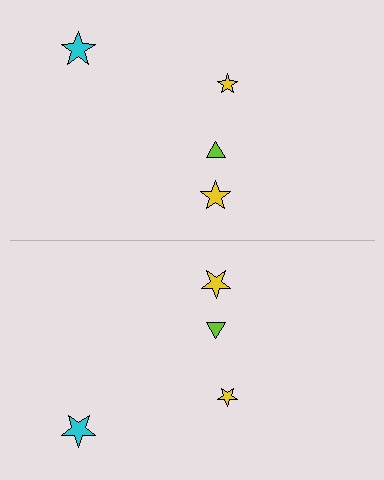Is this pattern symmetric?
Yes, this pattern has bilateral (reflection) symmetry.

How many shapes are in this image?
There are 8 shapes in this image.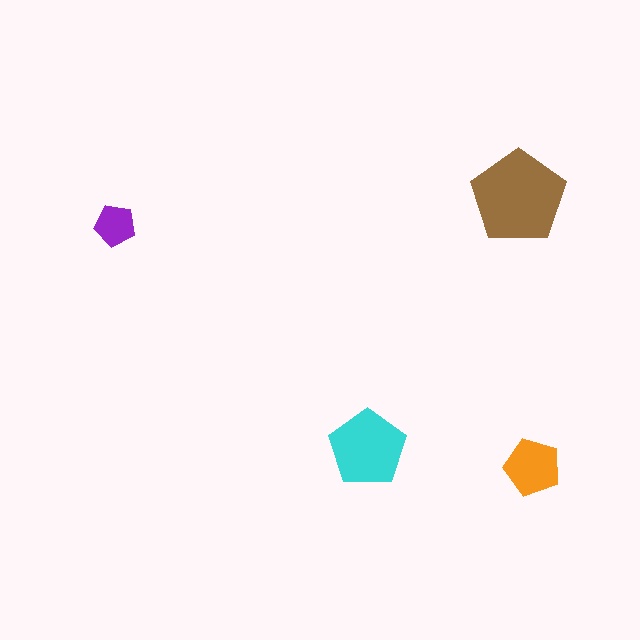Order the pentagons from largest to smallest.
the brown one, the cyan one, the orange one, the purple one.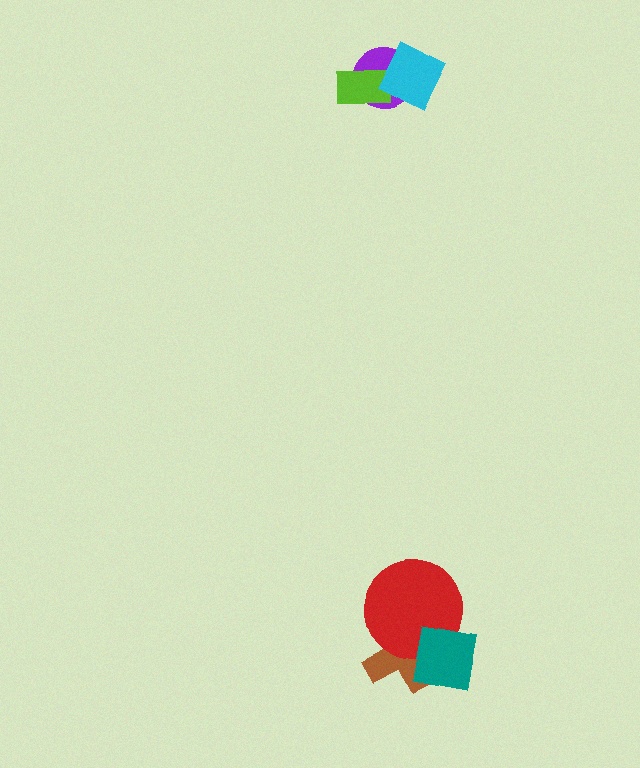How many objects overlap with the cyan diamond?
2 objects overlap with the cyan diamond.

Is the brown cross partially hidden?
Yes, it is partially covered by another shape.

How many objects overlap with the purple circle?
2 objects overlap with the purple circle.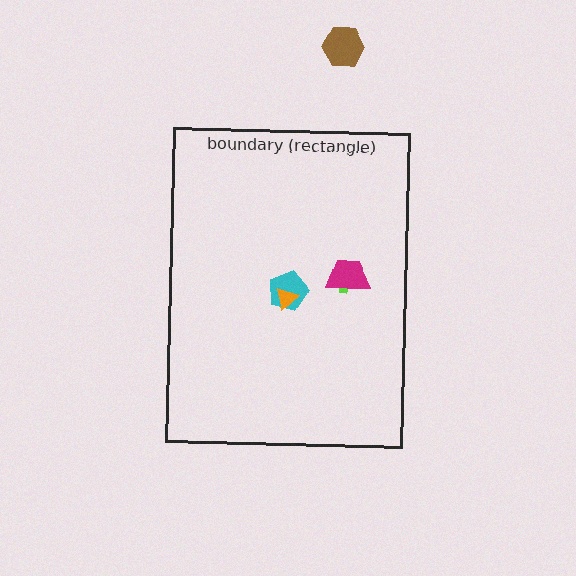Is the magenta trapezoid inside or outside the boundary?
Inside.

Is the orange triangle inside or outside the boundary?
Inside.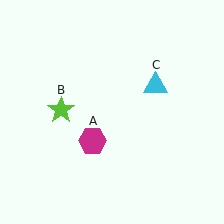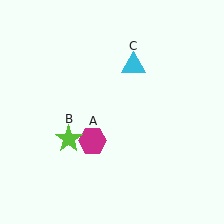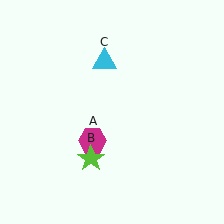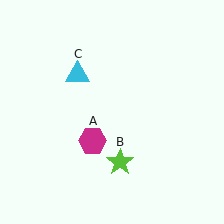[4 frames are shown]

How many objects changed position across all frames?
2 objects changed position: lime star (object B), cyan triangle (object C).